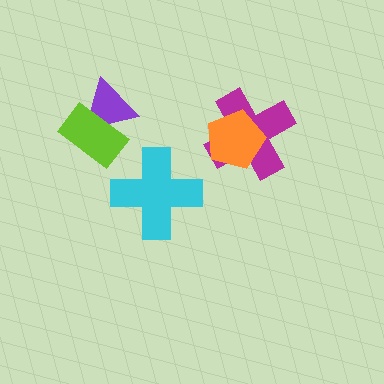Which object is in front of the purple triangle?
The lime rectangle is in front of the purple triangle.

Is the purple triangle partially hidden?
Yes, it is partially covered by another shape.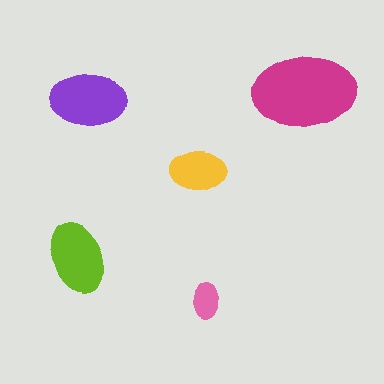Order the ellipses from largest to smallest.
the magenta one, the purple one, the lime one, the yellow one, the pink one.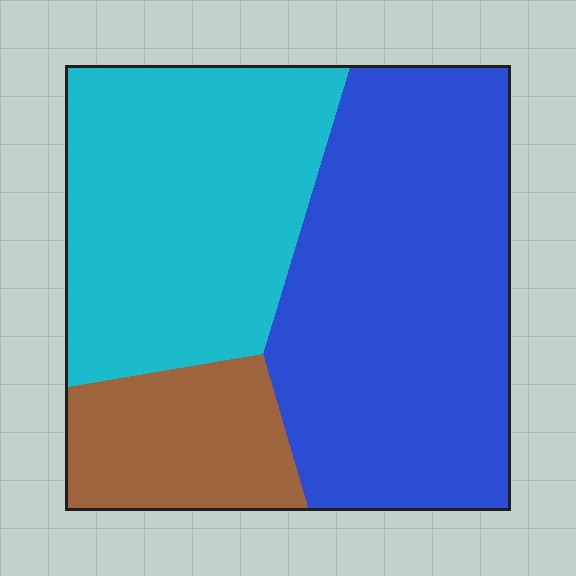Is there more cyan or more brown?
Cyan.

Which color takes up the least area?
Brown, at roughly 15%.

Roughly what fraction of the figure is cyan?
Cyan covers about 35% of the figure.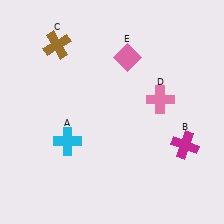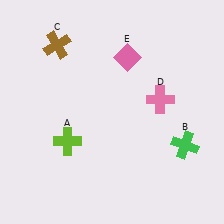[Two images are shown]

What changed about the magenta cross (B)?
In Image 1, B is magenta. In Image 2, it changed to green.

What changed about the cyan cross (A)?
In Image 1, A is cyan. In Image 2, it changed to lime.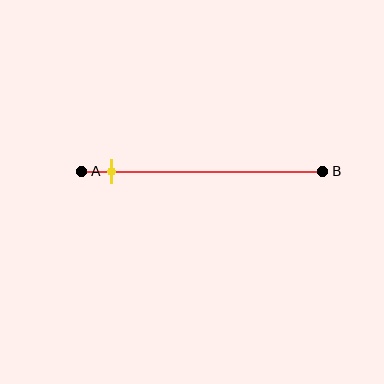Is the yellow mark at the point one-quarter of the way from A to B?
No, the mark is at about 10% from A, not at the 25% one-quarter point.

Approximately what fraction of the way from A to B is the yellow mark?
The yellow mark is approximately 10% of the way from A to B.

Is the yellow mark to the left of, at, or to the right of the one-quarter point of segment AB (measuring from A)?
The yellow mark is to the left of the one-quarter point of segment AB.